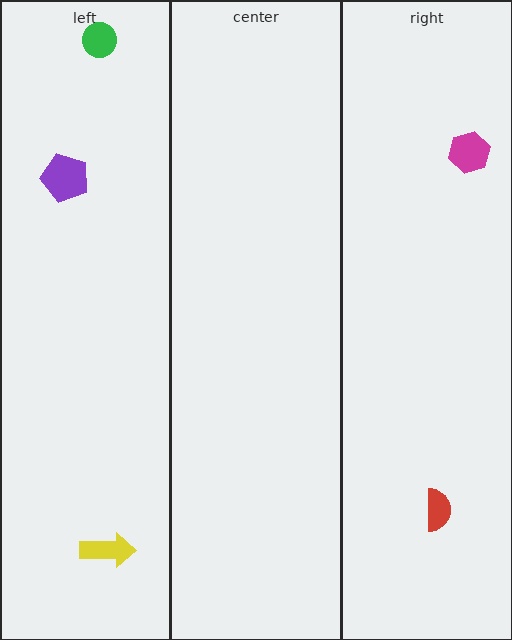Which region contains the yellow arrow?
The left region.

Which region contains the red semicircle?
The right region.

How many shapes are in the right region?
2.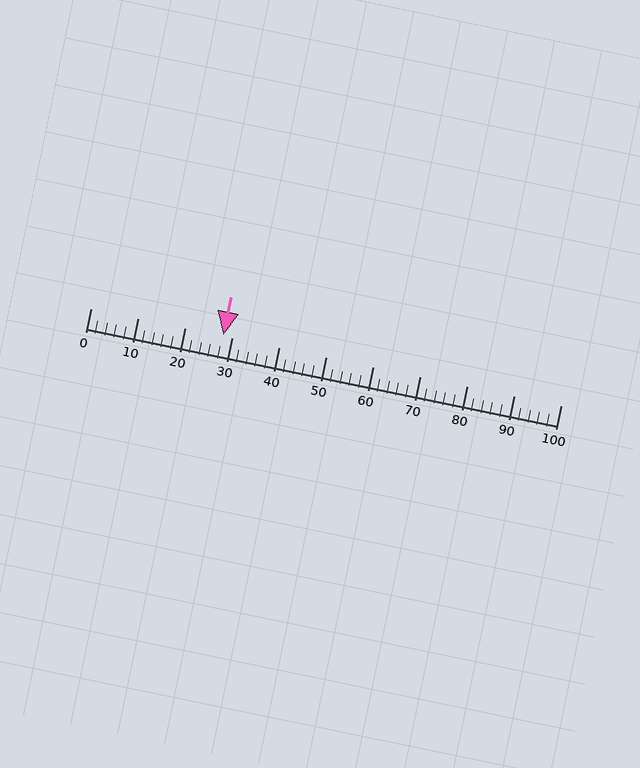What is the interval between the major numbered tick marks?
The major tick marks are spaced 10 units apart.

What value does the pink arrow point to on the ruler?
The pink arrow points to approximately 28.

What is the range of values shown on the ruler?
The ruler shows values from 0 to 100.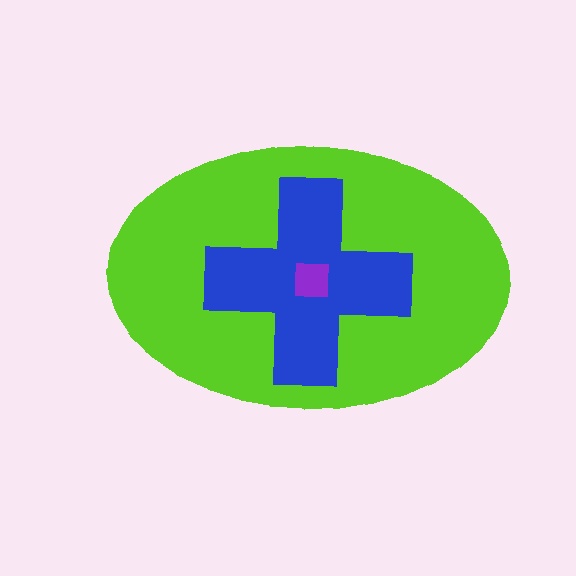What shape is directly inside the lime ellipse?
The blue cross.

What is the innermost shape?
The purple square.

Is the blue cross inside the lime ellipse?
Yes.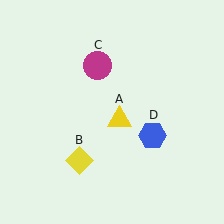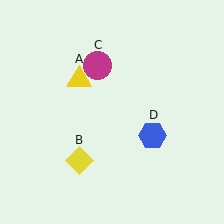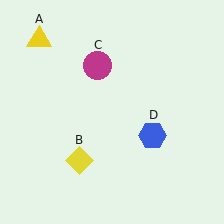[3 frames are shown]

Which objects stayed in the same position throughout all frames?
Yellow diamond (object B) and magenta circle (object C) and blue hexagon (object D) remained stationary.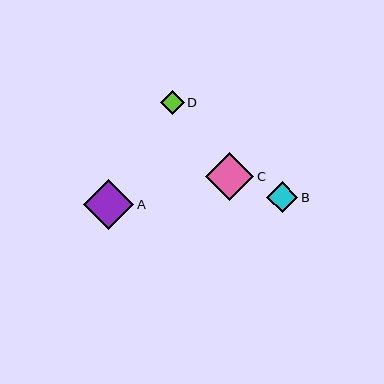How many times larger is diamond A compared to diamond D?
Diamond A is approximately 2.1 times the size of diamond D.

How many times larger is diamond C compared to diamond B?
Diamond C is approximately 1.5 times the size of diamond B.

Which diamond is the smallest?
Diamond D is the smallest with a size of approximately 24 pixels.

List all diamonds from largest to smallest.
From largest to smallest: A, C, B, D.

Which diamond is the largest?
Diamond A is the largest with a size of approximately 51 pixels.